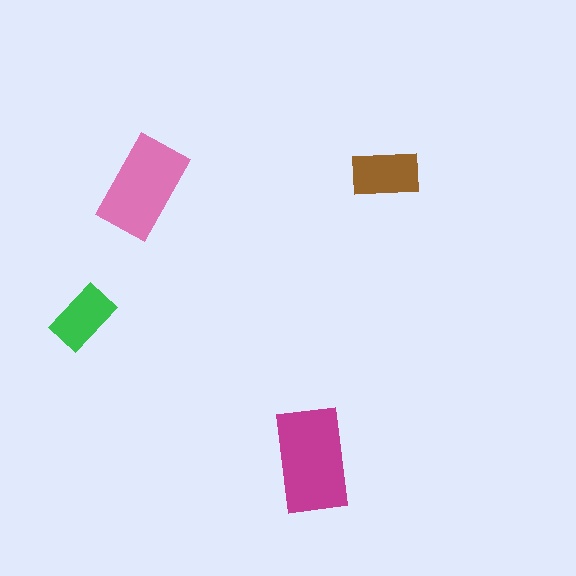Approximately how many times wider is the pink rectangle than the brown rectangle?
About 1.5 times wider.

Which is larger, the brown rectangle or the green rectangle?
The brown one.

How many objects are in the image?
There are 4 objects in the image.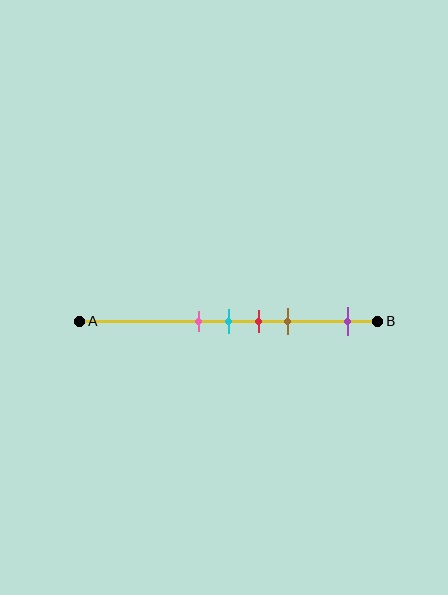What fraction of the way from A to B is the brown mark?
The brown mark is approximately 70% (0.7) of the way from A to B.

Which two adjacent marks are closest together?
The pink and cyan marks are the closest adjacent pair.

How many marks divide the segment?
There are 5 marks dividing the segment.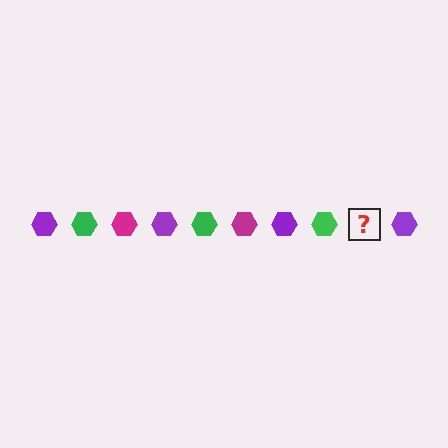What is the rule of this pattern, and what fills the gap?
The rule is that the pattern cycles through purple, green, magenta hexagons. The gap should be filled with a magenta hexagon.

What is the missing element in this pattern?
The missing element is a magenta hexagon.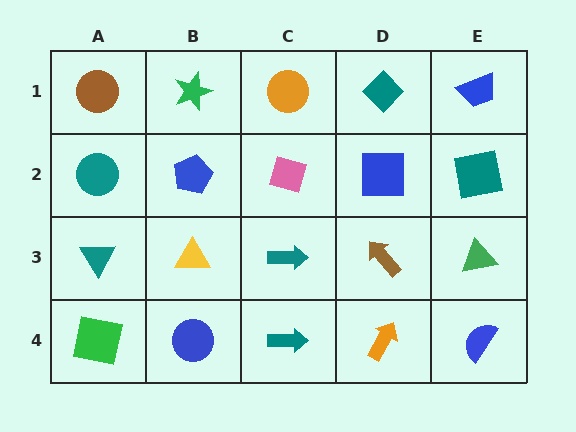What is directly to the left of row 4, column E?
An orange arrow.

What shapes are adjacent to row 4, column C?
A teal arrow (row 3, column C), a blue circle (row 4, column B), an orange arrow (row 4, column D).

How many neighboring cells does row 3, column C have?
4.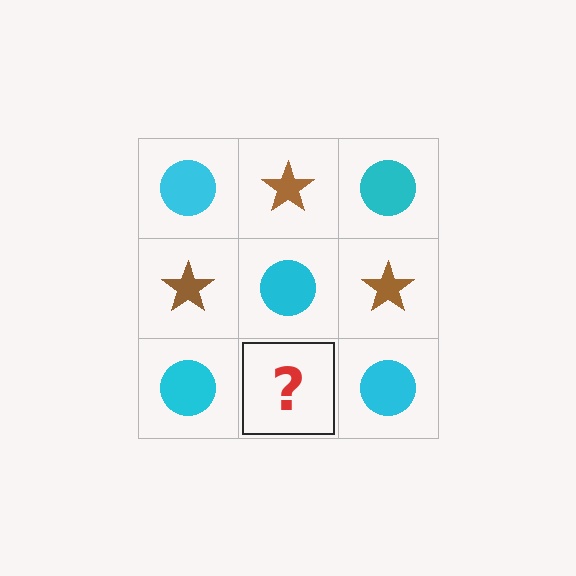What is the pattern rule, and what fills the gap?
The rule is that it alternates cyan circle and brown star in a checkerboard pattern. The gap should be filled with a brown star.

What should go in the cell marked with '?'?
The missing cell should contain a brown star.